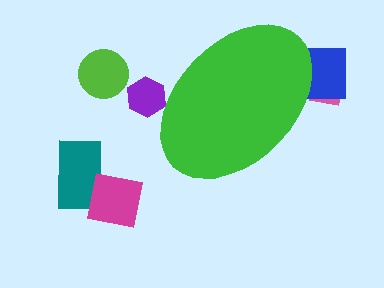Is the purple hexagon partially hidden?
Yes, the purple hexagon is partially hidden behind the green ellipse.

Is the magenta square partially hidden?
No, the magenta square is fully visible.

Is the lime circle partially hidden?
No, the lime circle is fully visible.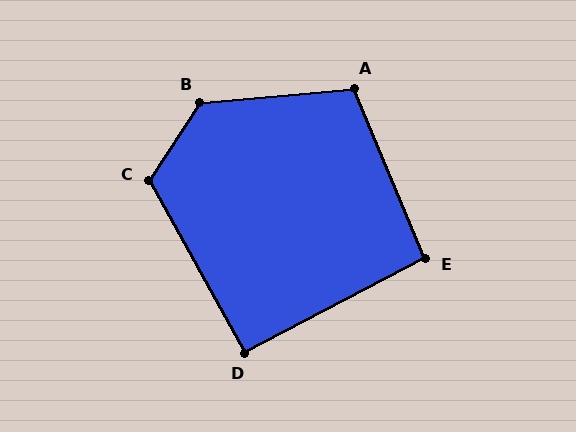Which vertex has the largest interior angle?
B, at approximately 128 degrees.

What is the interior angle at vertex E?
Approximately 95 degrees (approximately right).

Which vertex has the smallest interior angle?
D, at approximately 91 degrees.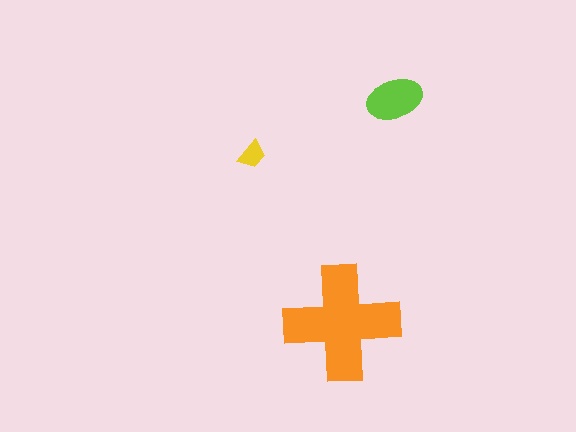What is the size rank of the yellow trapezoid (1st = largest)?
3rd.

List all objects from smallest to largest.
The yellow trapezoid, the lime ellipse, the orange cross.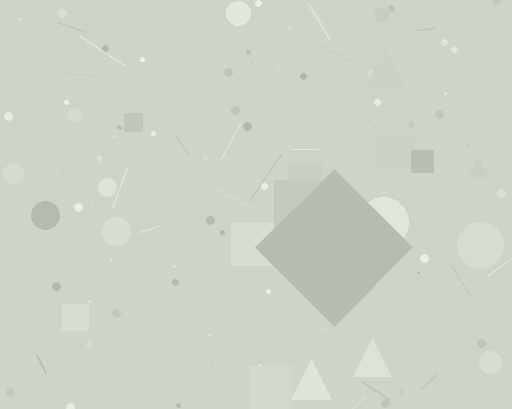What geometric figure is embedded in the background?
A diamond is embedded in the background.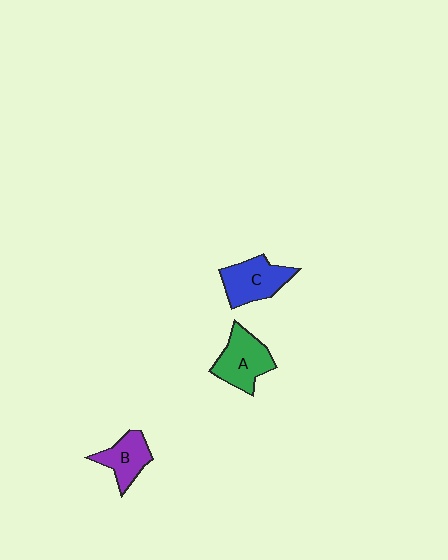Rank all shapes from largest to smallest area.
From largest to smallest: A (green), C (blue), B (purple).